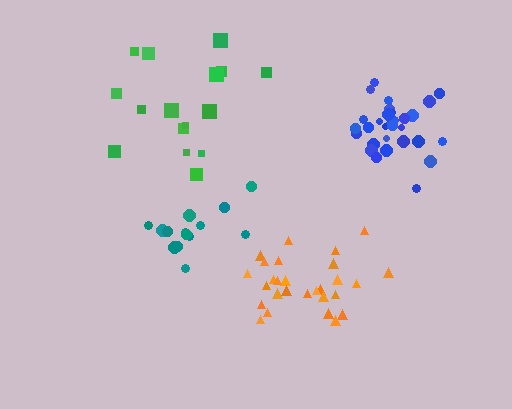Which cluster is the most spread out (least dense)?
Green.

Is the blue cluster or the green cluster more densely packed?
Blue.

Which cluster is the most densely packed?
Blue.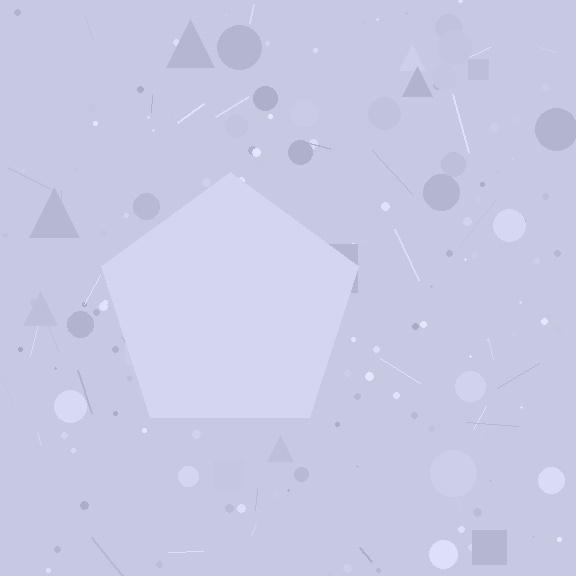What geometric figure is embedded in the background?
A pentagon is embedded in the background.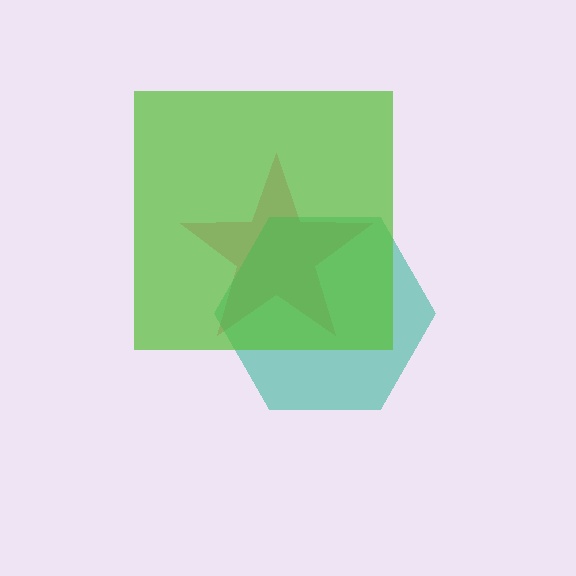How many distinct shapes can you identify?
There are 3 distinct shapes: a pink star, a teal hexagon, a lime square.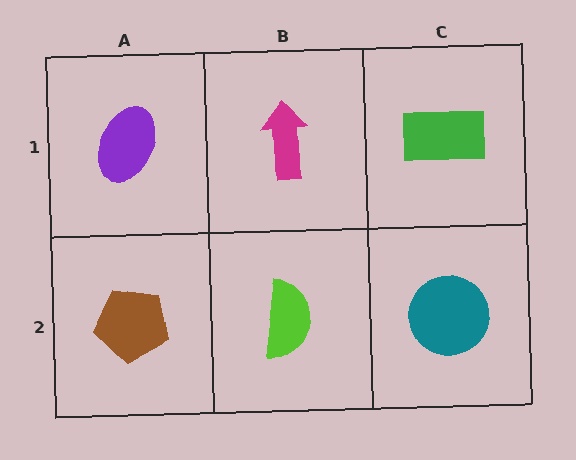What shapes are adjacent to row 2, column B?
A magenta arrow (row 1, column B), a brown pentagon (row 2, column A), a teal circle (row 2, column C).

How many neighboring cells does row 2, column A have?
2.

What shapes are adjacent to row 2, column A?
A purple ellipse (row 1, column A), a lime semicircle (row 2, column B).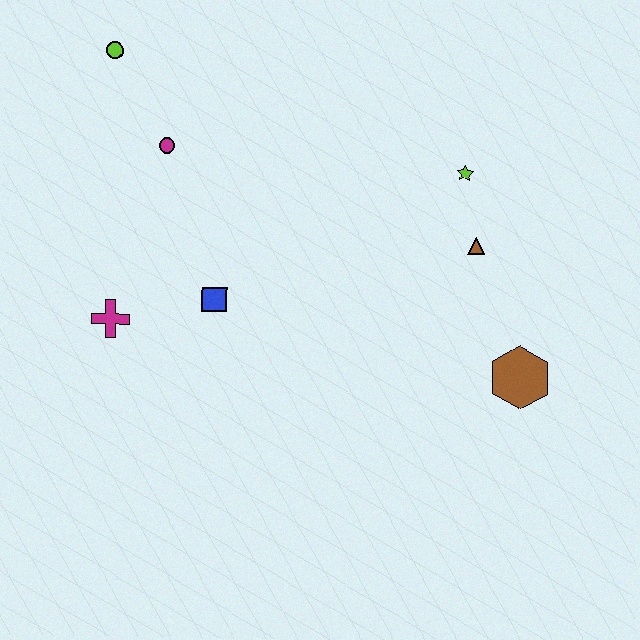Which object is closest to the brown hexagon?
The brown triangle is closest to the brown hexagon.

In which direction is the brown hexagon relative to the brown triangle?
The brown hexagon is below the brown triangle.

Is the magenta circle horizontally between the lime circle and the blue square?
Yes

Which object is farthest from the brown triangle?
The lime circle is farthest from the brown triangle.